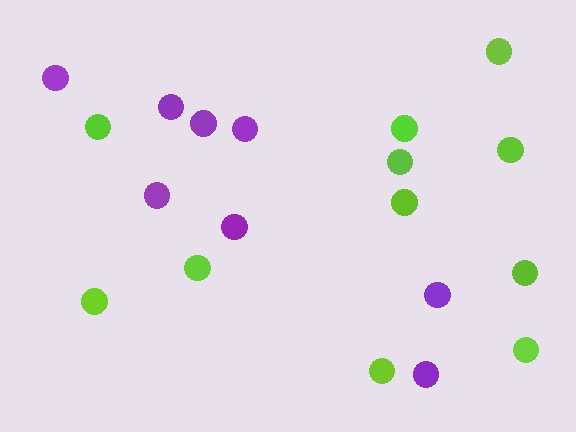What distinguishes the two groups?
There are 2 groups: one group of lime circles (11) and one group of purple circles (8).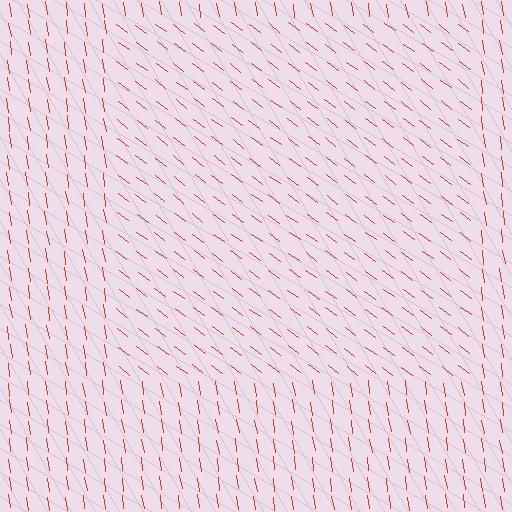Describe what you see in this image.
The image is filled with small red line segments. A rectangle region in the image has lines oriented differently from the surrounding lines, creating a visible texture boundary.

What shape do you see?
I see a rectangle.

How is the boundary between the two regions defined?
The boundary is defined purely by a change in line orientation (approximately 45 degrees difference). All lines are the same color and thickness.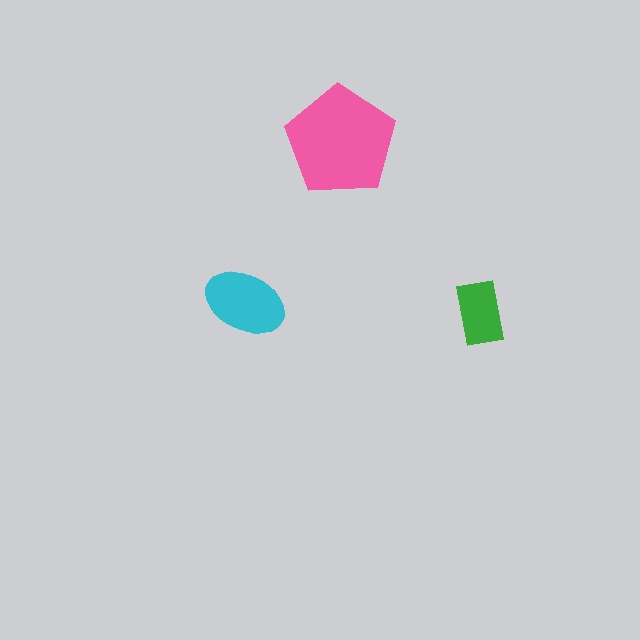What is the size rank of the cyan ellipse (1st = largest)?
2nd.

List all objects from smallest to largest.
The green rectangle, the cyan ellipse, the pink pentagon.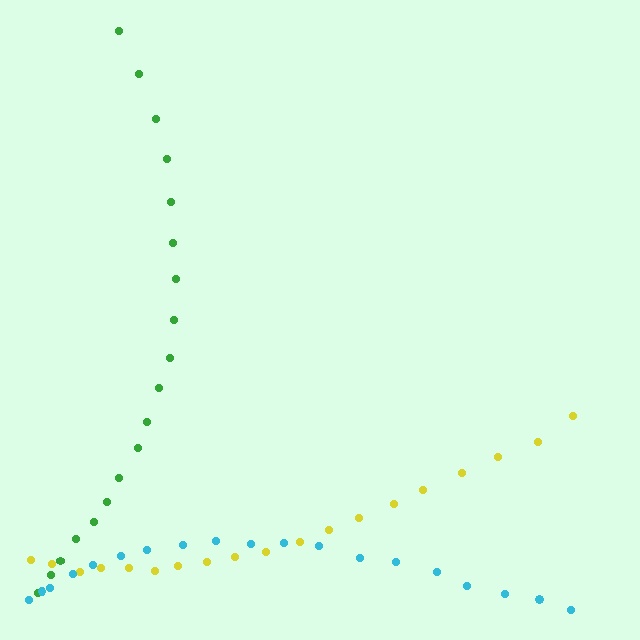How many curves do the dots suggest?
There are 3 distinct paths.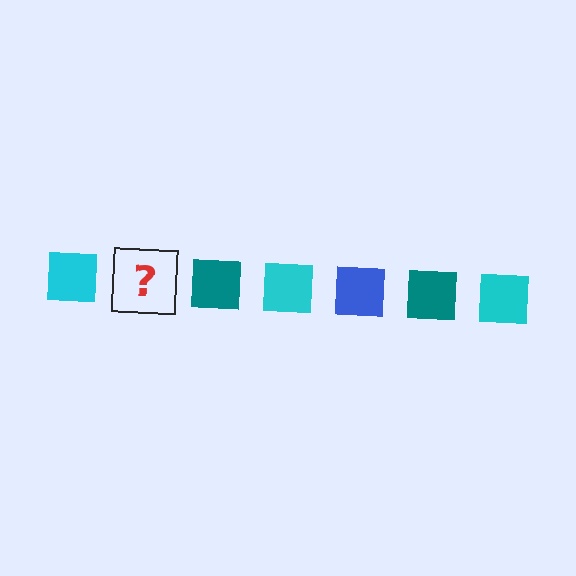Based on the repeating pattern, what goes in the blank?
The blank should be a blue square.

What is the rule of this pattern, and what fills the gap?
The rule is that the pattern cycles through cyan, blue, teal squares. The gap should be filled with a blue square.